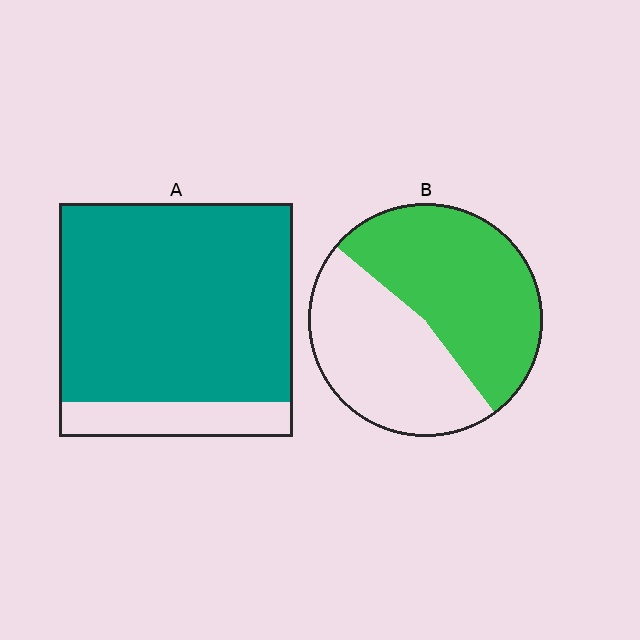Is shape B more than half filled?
Roughly half.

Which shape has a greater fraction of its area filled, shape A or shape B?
Shape A.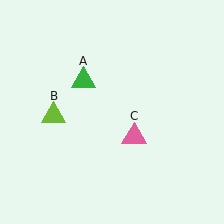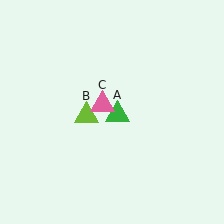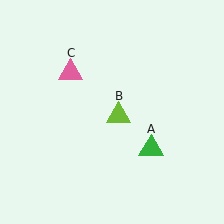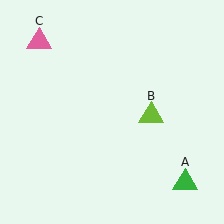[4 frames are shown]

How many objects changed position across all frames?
3 objects changed position: green triangle (object A), lime triangle (object B), pink triangle (object C).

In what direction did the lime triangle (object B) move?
The lime triangle (object B) moved right.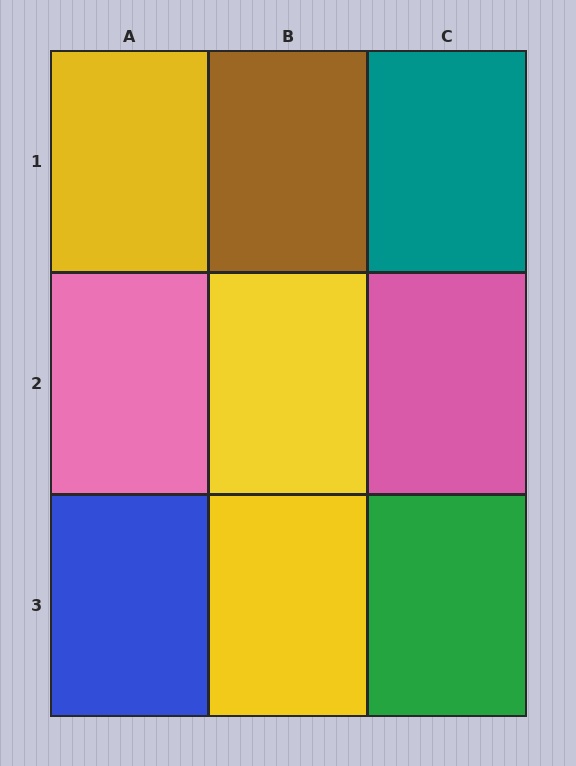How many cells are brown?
1 cell is brown.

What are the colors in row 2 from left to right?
Pink, yellow, pink.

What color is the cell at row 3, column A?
Blue.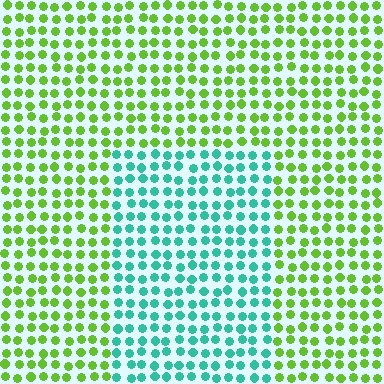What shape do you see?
I see a rectangle.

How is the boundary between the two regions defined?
The boundary is defined purely by a slight shift in hue (about 68 degrees). Spacing, size, and orientation are identical on both sides.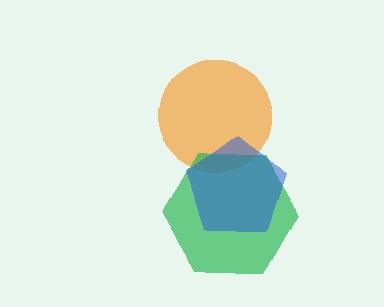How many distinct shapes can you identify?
There are 3 distinct shapes: an orange circle, a green hexagon, a blue pentagon.